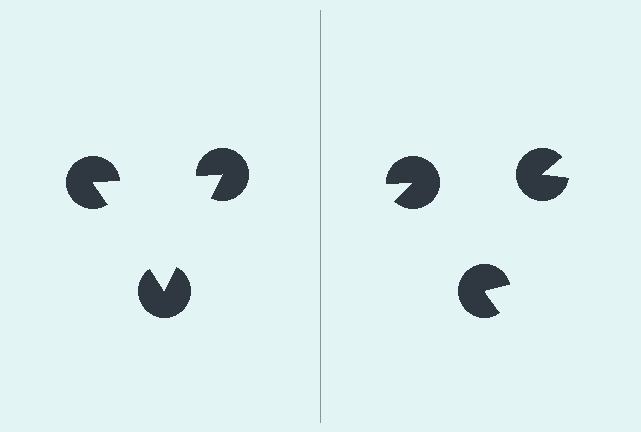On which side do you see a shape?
An illusory triangle appears on the left side. On the right side the wedge cuts are rotated, so no coherent shape forms.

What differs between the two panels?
The pac-man discs are positioned identically on both sides; only the wedge orientations differ. On the left they align to a triangle; on the right they are misaligned.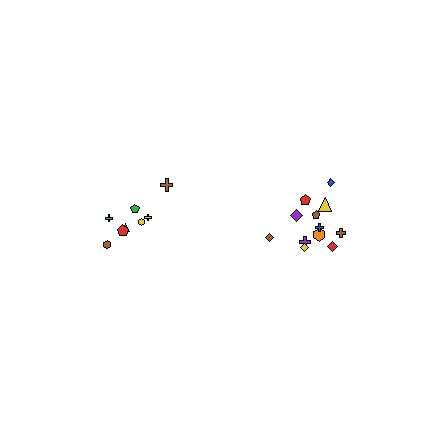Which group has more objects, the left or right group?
The right group.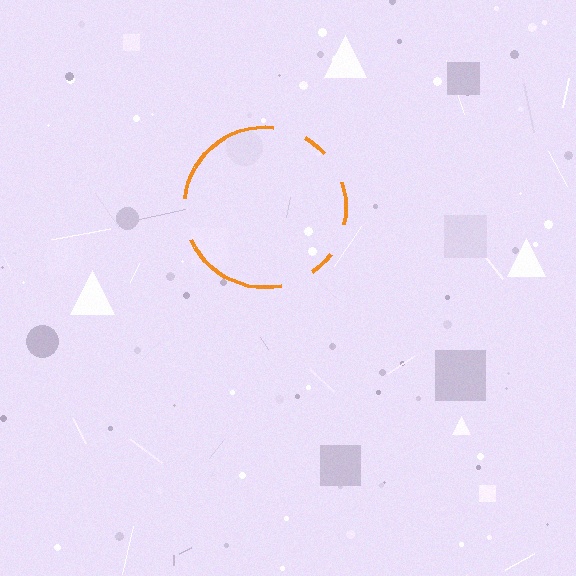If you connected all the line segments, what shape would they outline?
They would outline a circle.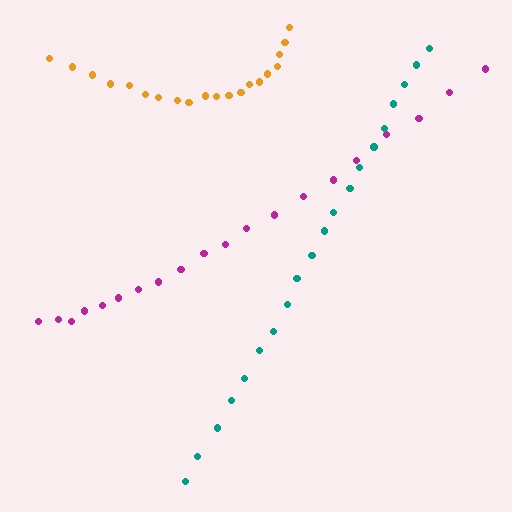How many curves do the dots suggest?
There are 3 distinct paths.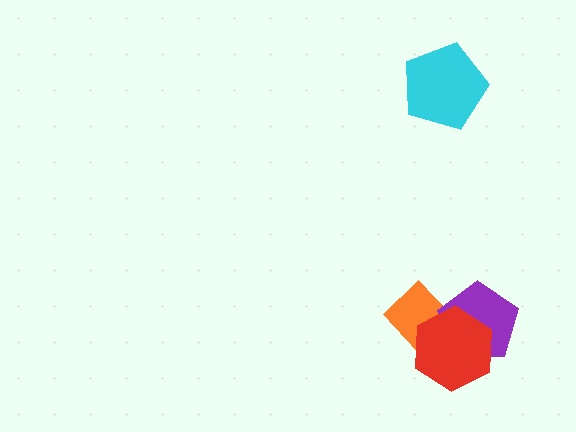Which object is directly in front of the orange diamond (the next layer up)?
The purple pentagon is directly in front of the orange diamond.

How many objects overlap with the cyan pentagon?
0 objects overlap with the cyan pentagon.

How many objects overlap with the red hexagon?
2 objects overlap with the red hexagon.